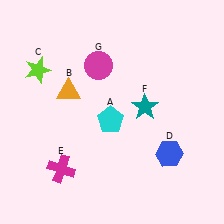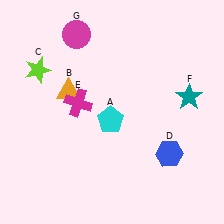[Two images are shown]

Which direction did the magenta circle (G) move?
The magenta circle (G) moved up.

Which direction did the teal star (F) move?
The teal star (F) moved right.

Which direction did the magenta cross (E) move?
The magenta cross (E) moved up.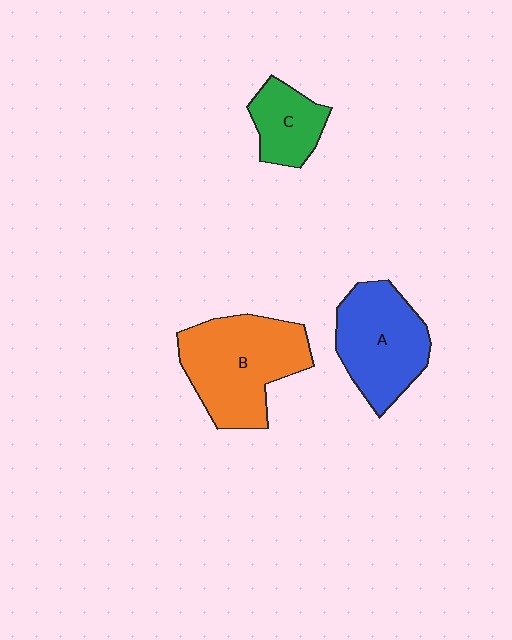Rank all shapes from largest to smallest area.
From largest to smallest: B (orange), A (blue), C (green).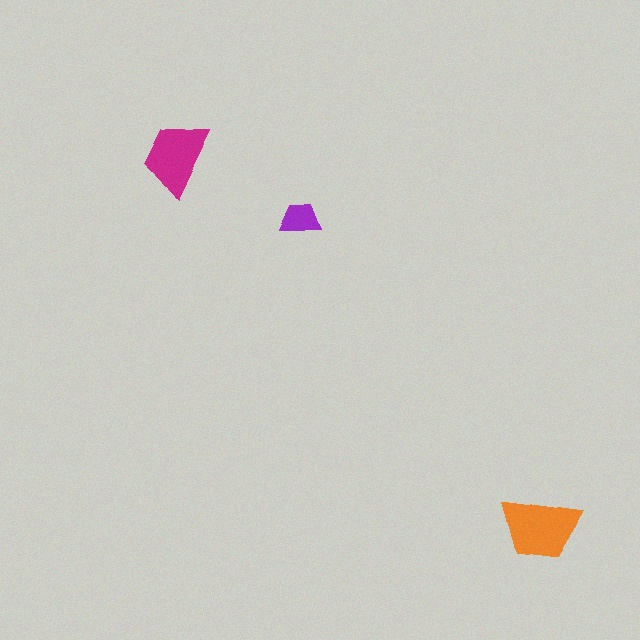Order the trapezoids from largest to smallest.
the orange one, the magenta one, the purple one.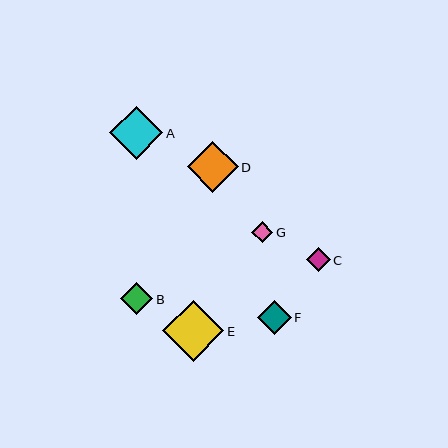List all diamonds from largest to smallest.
From largest to smallest: E, A, D, F, B, C, G.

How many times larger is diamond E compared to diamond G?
Diamond E is approximately 2.9 times the size of diamond G.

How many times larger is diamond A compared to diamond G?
Diamond A is approximately 2.5 times the size of diamond G.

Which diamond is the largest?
Diamond E is the largest with a size of approximately 61 pixels.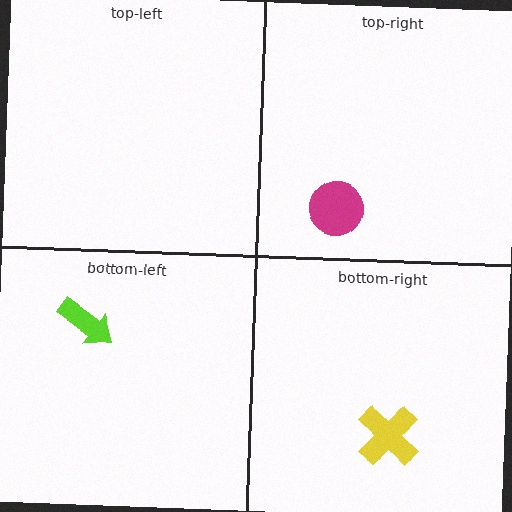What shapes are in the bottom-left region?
The lime arrow.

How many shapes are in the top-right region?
1.